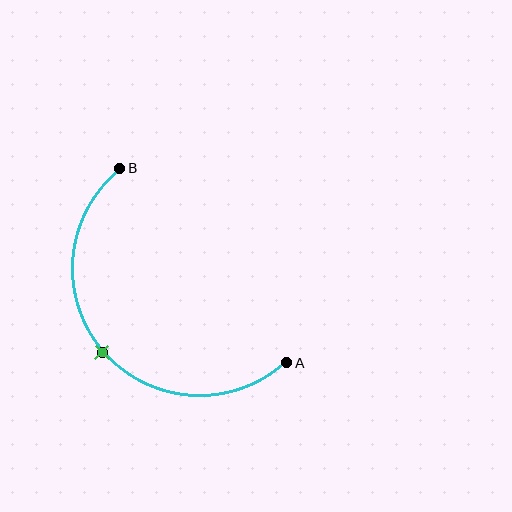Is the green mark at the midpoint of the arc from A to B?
Yes. The green mark lies on the arc at equal arc-length from both A and B — it is the arc midpoint.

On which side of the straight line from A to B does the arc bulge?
The arc bulges below and to the left of the straight line connecting A and B.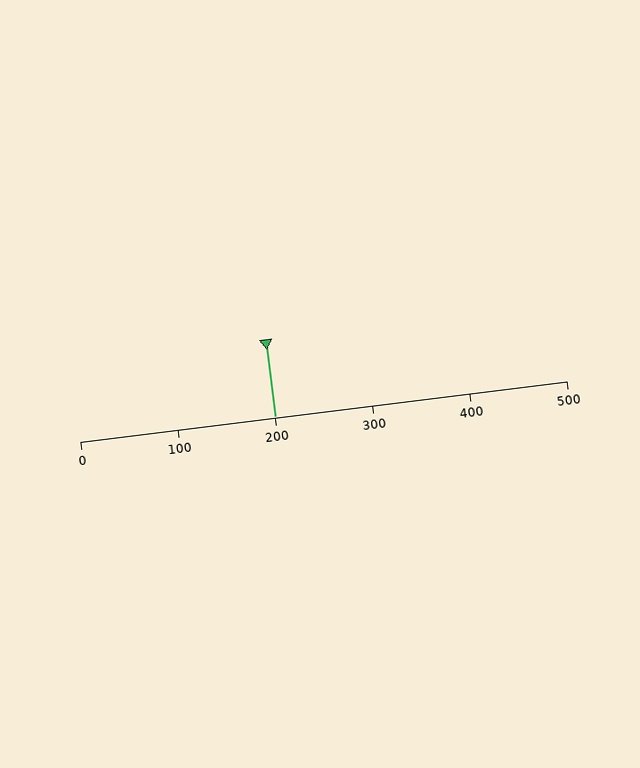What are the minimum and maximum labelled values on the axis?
The axis runs from 0 to 500.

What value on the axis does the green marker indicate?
The marker indicates approximately 200.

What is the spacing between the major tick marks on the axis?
The major ticks are spaced 100 apart.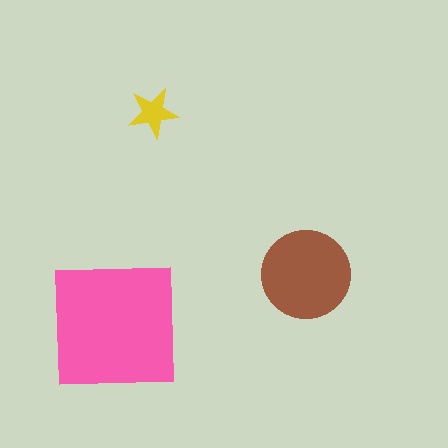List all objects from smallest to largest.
The yellow star, the brown circle, the pink square.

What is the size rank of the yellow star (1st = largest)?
3rd.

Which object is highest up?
The yellow star is topmost.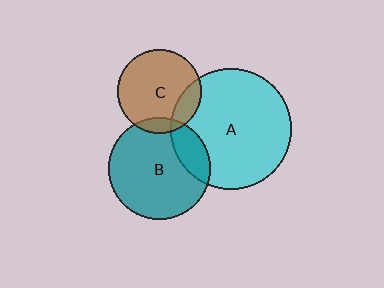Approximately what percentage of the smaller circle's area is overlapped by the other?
Approximately 15%.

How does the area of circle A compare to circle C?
Approximately 2.1 times.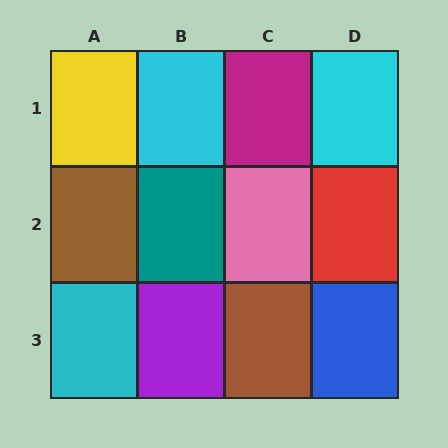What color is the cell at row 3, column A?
Cyan.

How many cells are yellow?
1 cell is yellow.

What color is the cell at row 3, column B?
Purple.